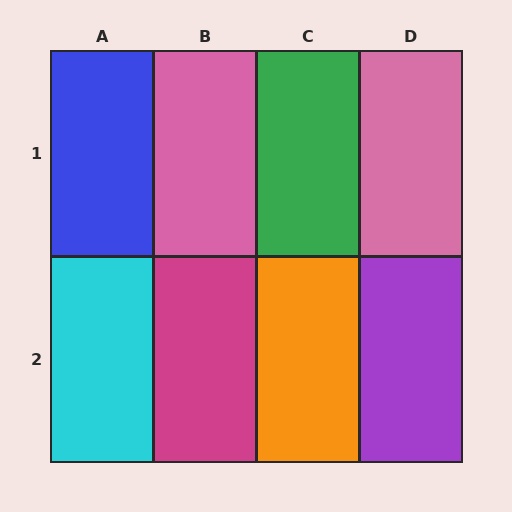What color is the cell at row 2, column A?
Cyan.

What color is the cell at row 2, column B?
Magenta.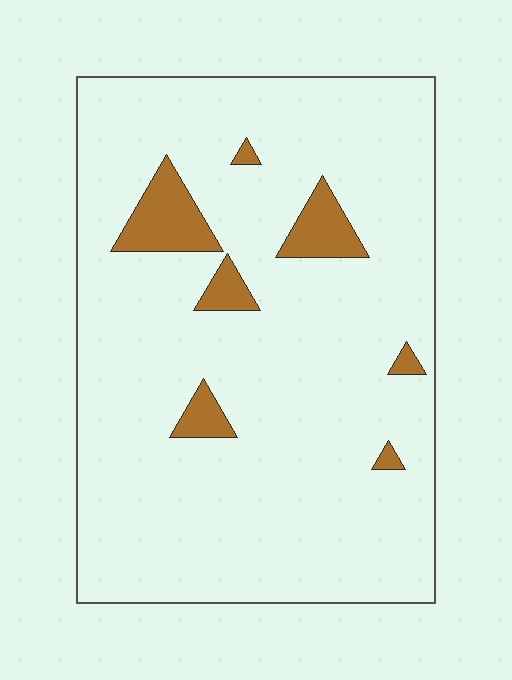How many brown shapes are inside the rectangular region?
7.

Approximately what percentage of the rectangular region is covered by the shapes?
Approximately 10%.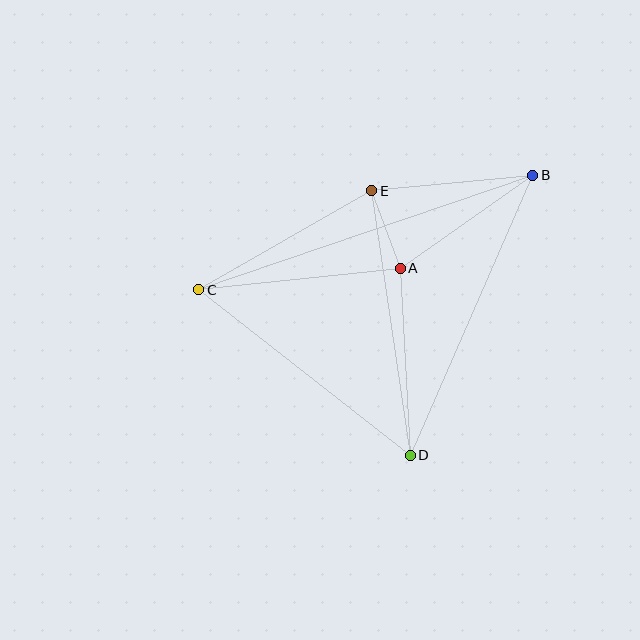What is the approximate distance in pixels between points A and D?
The distance between A and D is approximately 187 pixels.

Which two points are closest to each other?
Points A and E are closest to each other.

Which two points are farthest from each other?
Points B and C are farthest from each other.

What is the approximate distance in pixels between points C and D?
The distance between C and D is approximately 269 pixels.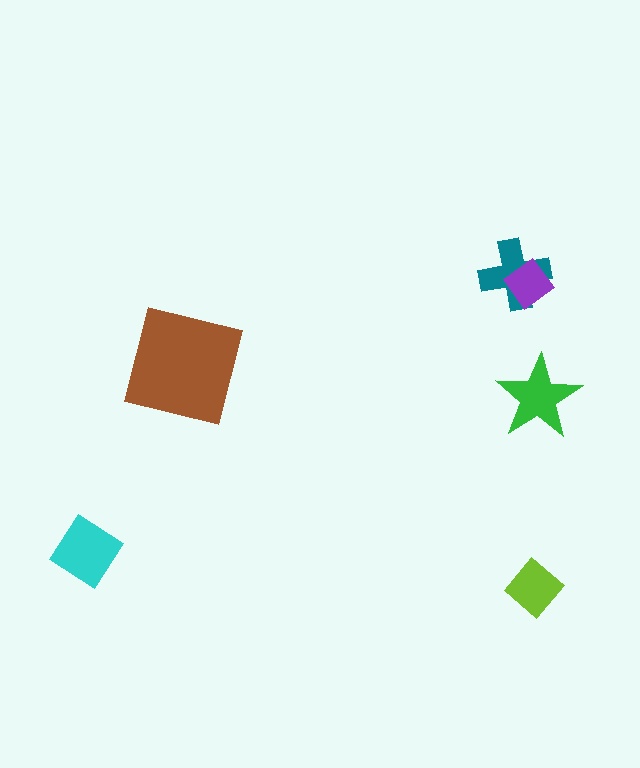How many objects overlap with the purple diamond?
1 object overlaps with the purple diamond.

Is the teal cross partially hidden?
Yes, it is partially covered by another shape.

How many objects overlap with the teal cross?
1 object overlaps with the teal cross.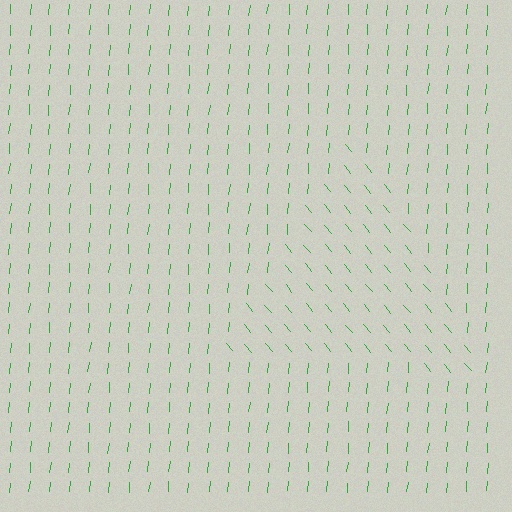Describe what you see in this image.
The image is filled with small green line segments. A triangle region in the image has lines oriented differently from the surrounding lines, creating a visible texture boundary.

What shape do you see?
I see a triangle.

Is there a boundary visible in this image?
Yes, there is a texture boundary formed by a change in line orientation.